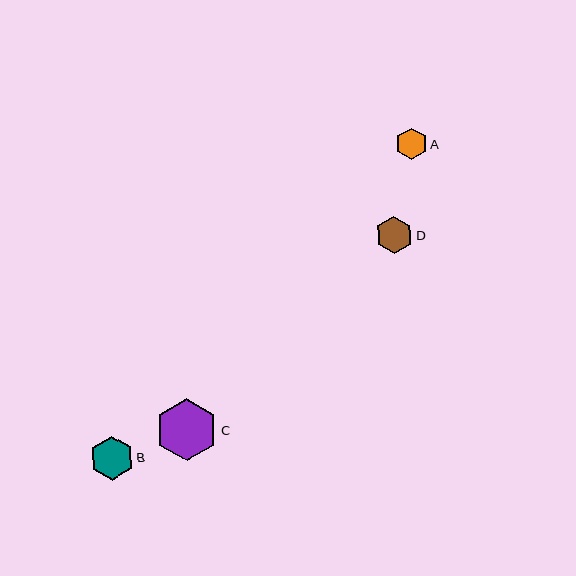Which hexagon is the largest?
Hexagon C is the largest with a size of approximately 62 pixels.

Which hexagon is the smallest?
Hexagon A is the smallest with a size of approximately 31 pixels.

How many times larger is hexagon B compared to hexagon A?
Hexagon B is approximately 1.4 times the size of hexagon A.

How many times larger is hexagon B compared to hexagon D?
Hexagon B is approximately 1.2 times the size of hexagon D.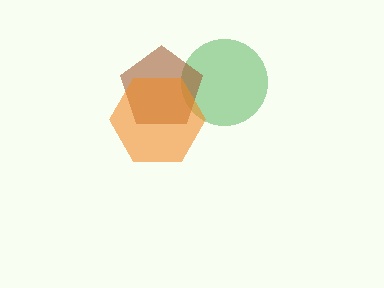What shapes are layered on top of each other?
The layered shapes are: a green circle, a brown pentagon, an orange hexagon.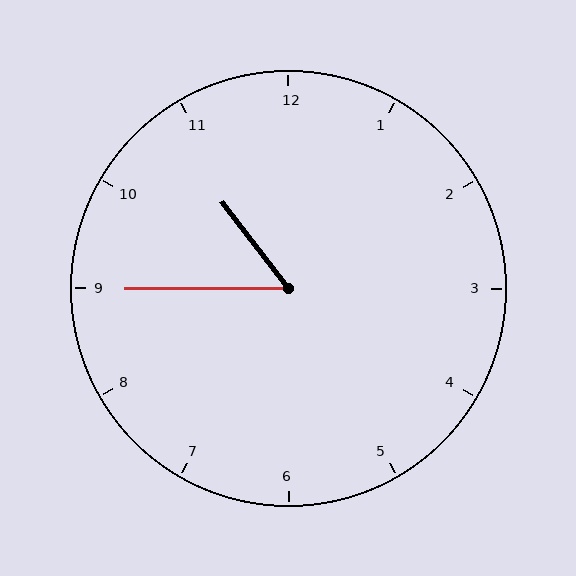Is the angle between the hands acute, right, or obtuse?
It is acute.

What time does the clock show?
10:45.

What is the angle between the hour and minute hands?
Approximately 52 degrees.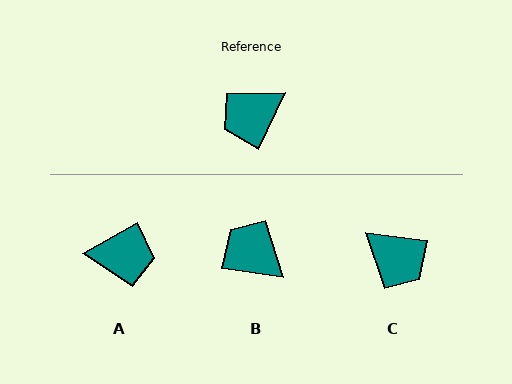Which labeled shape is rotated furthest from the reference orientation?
A, about 145 degrees away.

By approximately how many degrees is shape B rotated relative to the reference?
Approximately 73 degrees clockwise.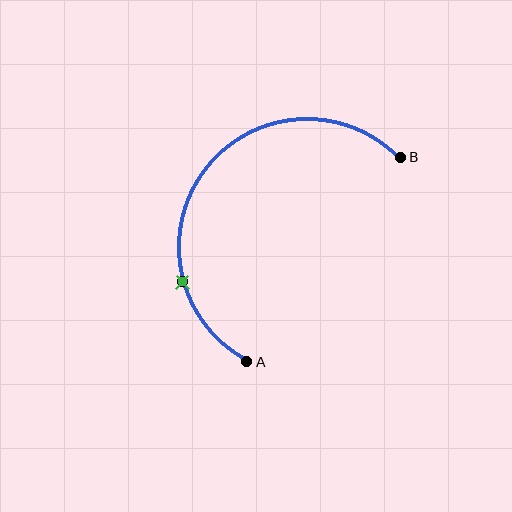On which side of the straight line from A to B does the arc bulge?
The arc bulges above and to the left of the straight line connecting A and B.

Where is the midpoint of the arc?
The arc midpoint is the point on the curve farthest from the straight line joining A and B. It sits above and to the left of that line.